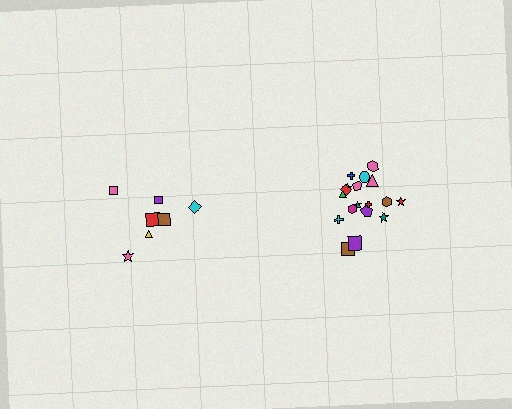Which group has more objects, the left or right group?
The right group.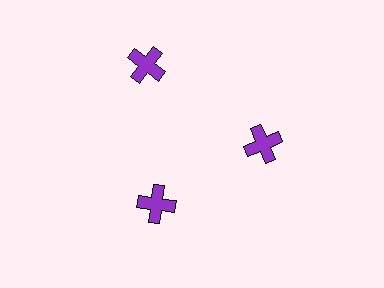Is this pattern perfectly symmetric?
No. The 3 purple crosses are arranged in a ring, but one element near the 11 o'clock position is pushed outward from the center, breaking the 3-fold rotational symmetry.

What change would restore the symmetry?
The symmetry would be restored by moving it inward, back onto the ring so that all 3 crosses sit at equal angles and equal distance from the center.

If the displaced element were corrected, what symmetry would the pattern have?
It would have 3-fold rotational symmetry — the pattern would map onto itself every 120 degrees.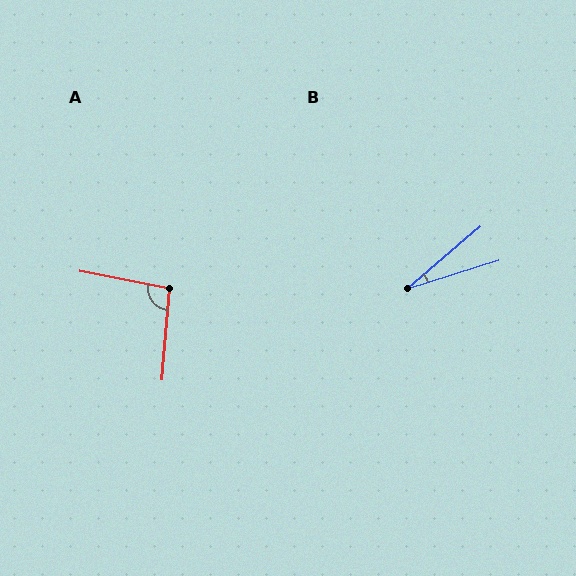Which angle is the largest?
A, at approximately 96 degrees.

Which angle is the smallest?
B, at approximately 23 degrees.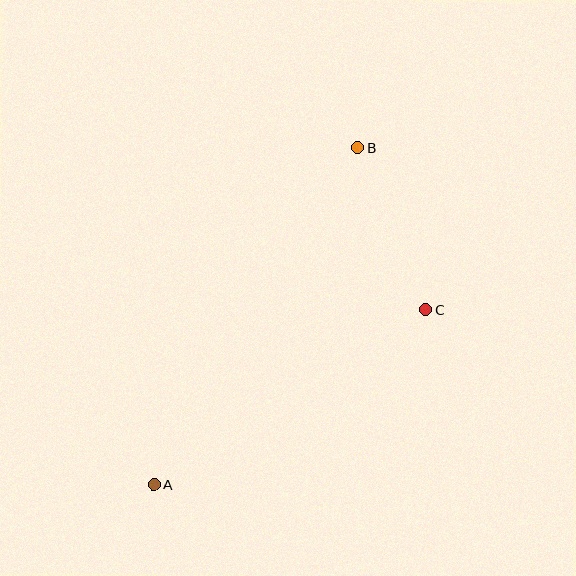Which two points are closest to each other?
Points B and C are closest to each other.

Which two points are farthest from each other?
Points A and B are farthest from each other.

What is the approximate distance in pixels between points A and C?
The distance between A and C is approximately 323 pixels.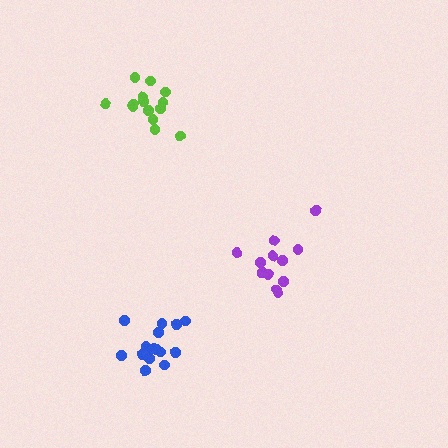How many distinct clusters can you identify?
There are 3 distinct clusters.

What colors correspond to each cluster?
The clusters are colored: purple, blue, lime.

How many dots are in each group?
Group 1: 12 dots, Group 2: 16 dots, Group 3: 14 dots (42 total).